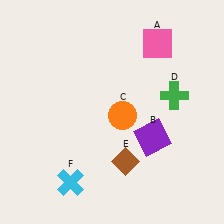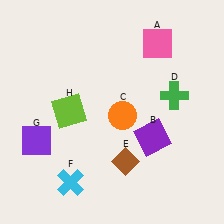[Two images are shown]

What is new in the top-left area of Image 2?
A lime square (H) was added in the top-left area of Image 2.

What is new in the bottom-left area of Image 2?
A purple square (G) was added in the bottom-left area of Image 2.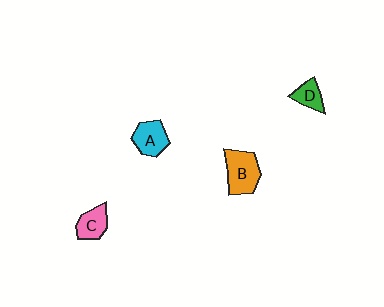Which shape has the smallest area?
Shape D (green).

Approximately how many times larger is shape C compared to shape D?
Approximately 1.2 times.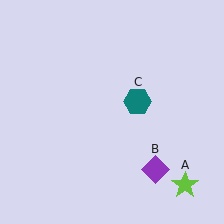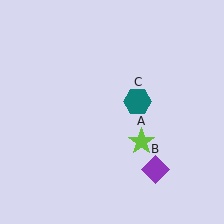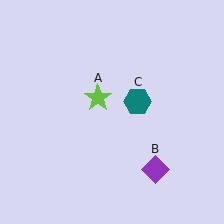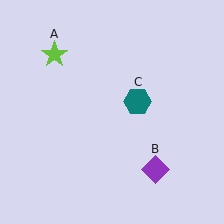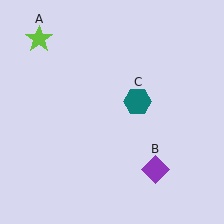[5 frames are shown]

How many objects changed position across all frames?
1 object changed position: lime star (object A).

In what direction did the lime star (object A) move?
The lime star (object A) moved up and to the left.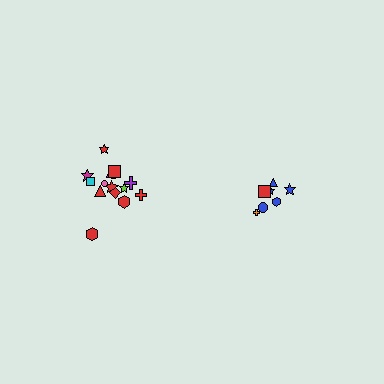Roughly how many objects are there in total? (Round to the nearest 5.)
Roughly 20 objects in total.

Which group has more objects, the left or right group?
The left group.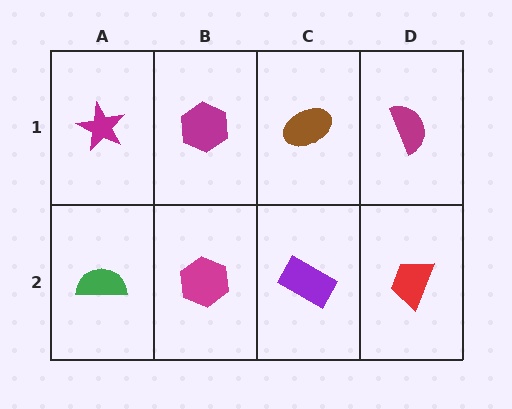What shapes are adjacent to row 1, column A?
A green semicircle (row 2, column A), a magenta hexagon (row 1, column B).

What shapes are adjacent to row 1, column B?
A magenta hexagon (row 2, column B), a magenta star (row 1, column A), a brown ellipse (row 1, column C).